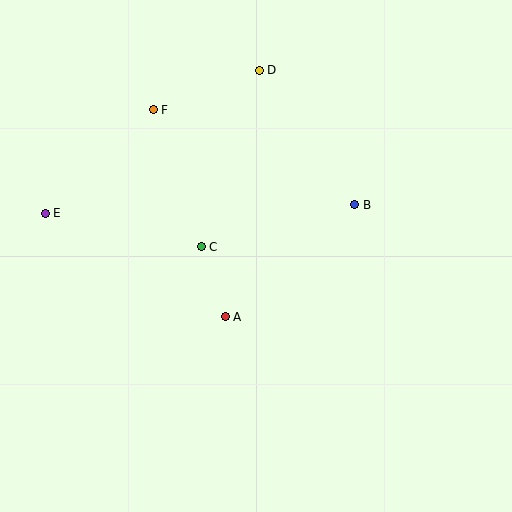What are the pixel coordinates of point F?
Point F is at (153, 110).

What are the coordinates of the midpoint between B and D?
The midpoint between B and D is at (307, 137).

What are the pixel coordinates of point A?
Point A is at (225, 317).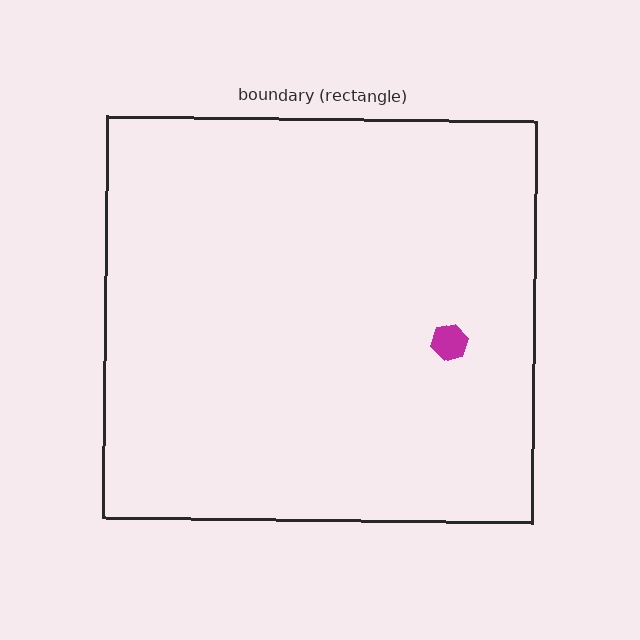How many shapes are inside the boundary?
1 inside, 0 outside.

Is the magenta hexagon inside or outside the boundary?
Inside.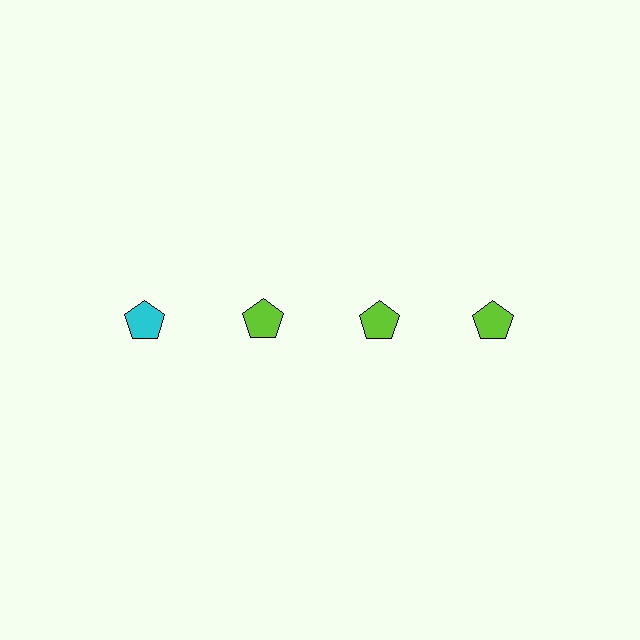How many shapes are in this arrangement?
There are 4 shapes arranged in a grid pattern.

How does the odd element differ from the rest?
It has a different color: cyan instead of lime.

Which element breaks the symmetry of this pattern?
The cyan pentagon in the top row, leftmost column breaks the symmetry. All other shapes are lime pentagons.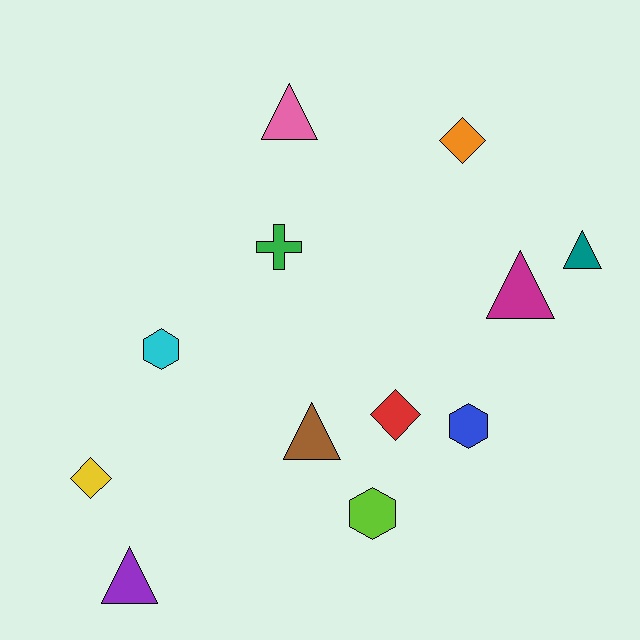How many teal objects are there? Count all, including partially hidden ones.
There is 1 teal object.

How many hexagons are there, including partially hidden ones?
There are 3 hexagons.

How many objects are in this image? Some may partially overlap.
There are 12 objects.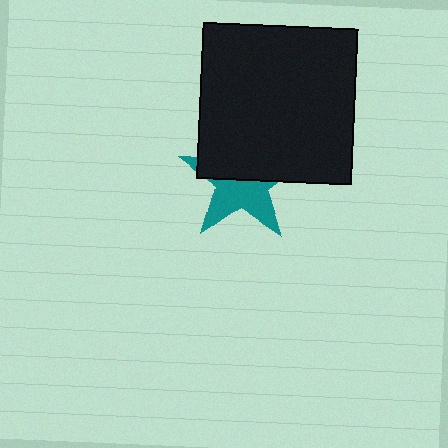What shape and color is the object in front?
The object in front is a black square.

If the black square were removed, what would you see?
You would see the complete teal star.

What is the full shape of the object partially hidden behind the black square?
The partially hidden object is a teal star.